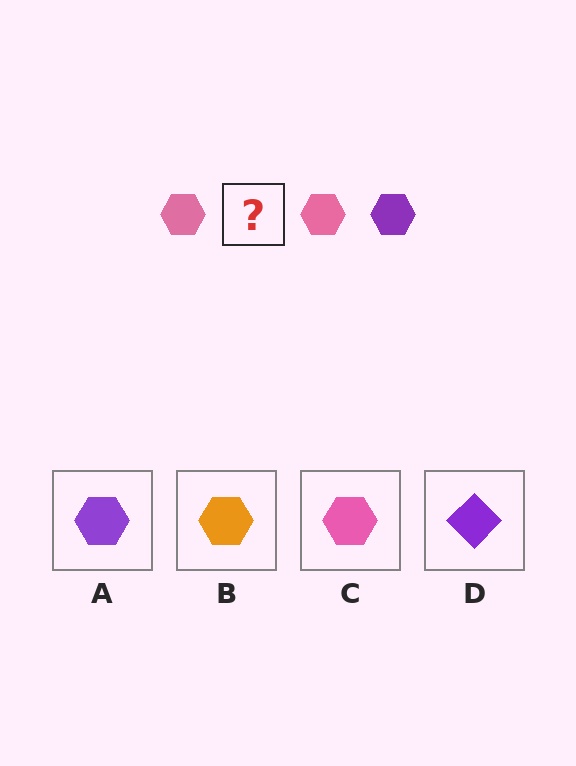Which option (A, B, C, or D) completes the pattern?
A.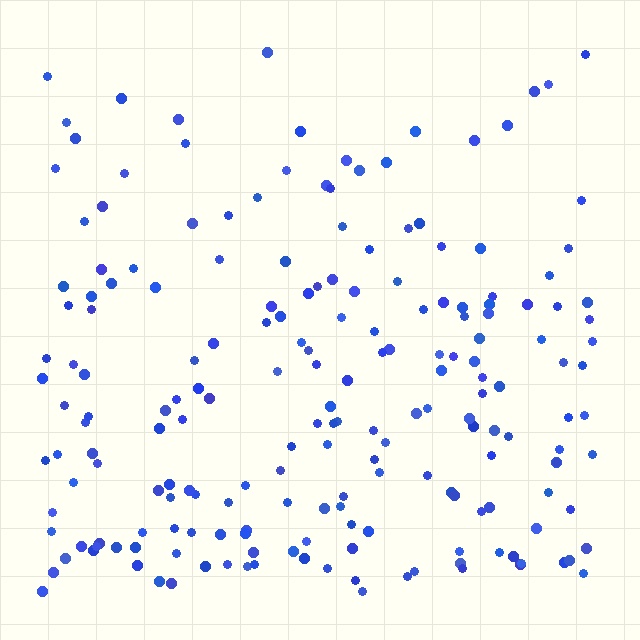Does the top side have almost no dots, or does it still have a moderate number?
Still a moderate number, just noticeably fewer than the bottom.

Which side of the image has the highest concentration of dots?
The bottom.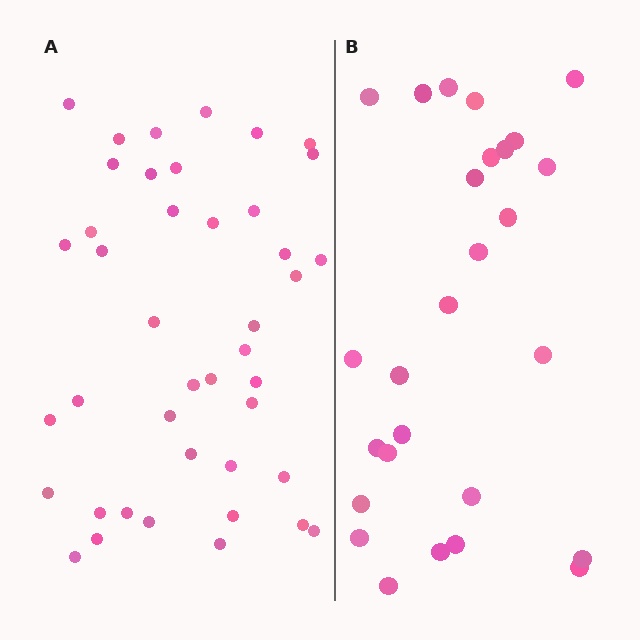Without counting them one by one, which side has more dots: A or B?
Region A (the left region) has more dots.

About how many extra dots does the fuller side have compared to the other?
Region A has approximately 15 more dots than region B.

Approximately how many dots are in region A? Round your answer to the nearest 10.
About 40 dots. (The exact count is 42, which rounds to 40.)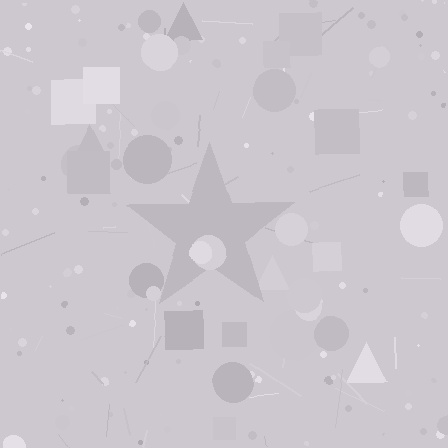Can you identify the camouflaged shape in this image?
The camouflaged shape is a star.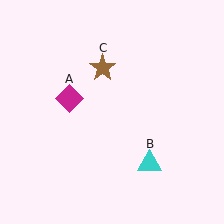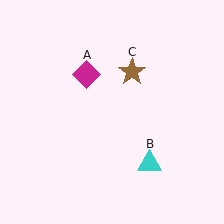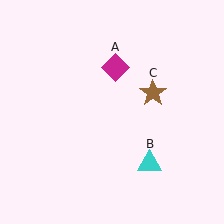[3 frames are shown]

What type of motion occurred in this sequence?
The magenta diamond (object A), brown star (object C) rotated clockwise around the center of the scene.